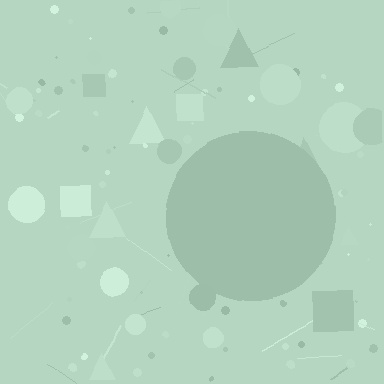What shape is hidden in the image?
A circle is hidden in the image.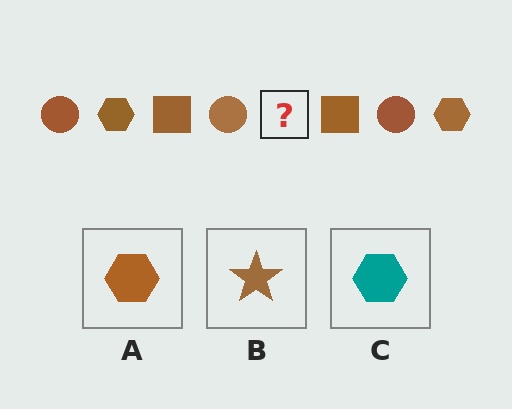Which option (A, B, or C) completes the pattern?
A.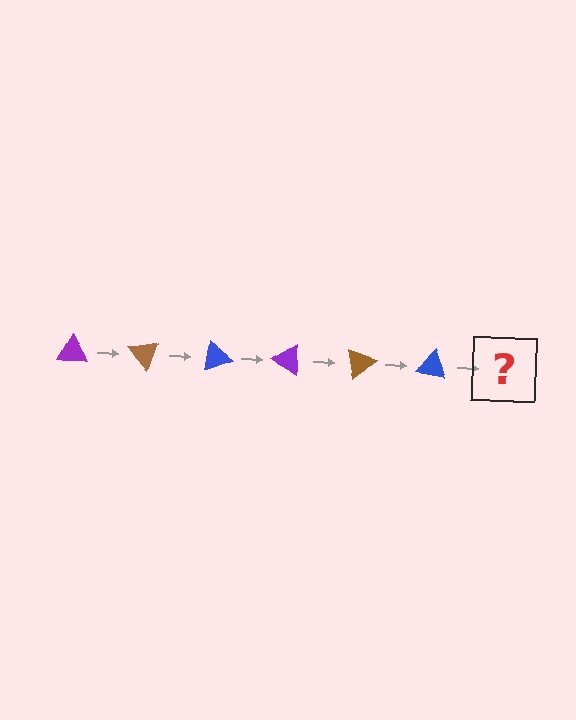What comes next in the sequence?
The next element should be a purple triangle, rotated 300 degrees from the start.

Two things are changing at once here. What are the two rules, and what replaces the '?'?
The two rules are that it rotates 50 degrees each step and the color cycles through purple, brown, and blue. The '?' should be a purple triangle, rotated 300 degrees from the start.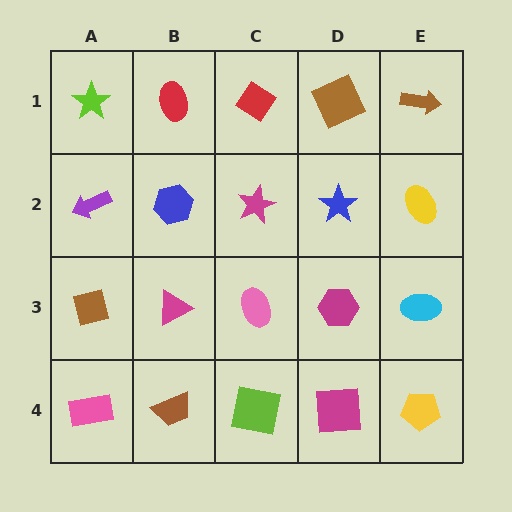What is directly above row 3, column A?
A purple arrow.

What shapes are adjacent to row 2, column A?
A lime star (row 1, column A), a brown square (row 3, column A), a blue hexagon (row 2, column B).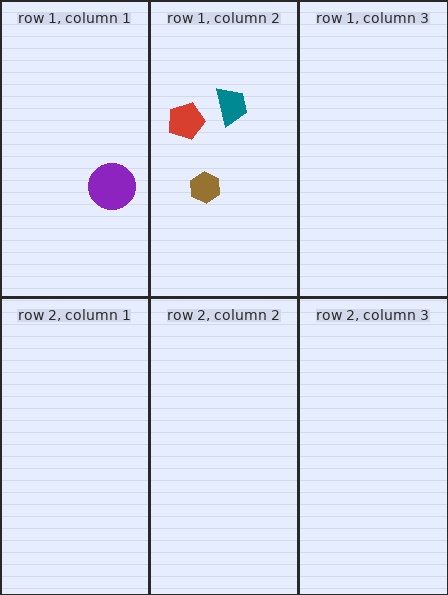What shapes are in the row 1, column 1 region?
The purple circle.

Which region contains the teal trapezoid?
The row 1, column 2 region.